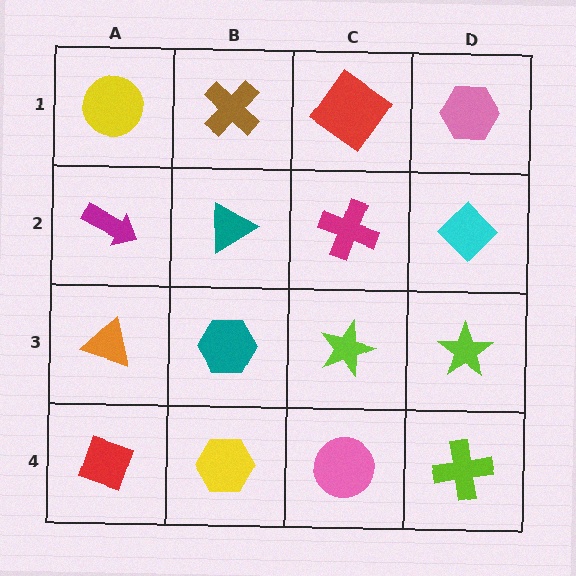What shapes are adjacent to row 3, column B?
A teal triangle (row 2, column B), a yellow hexagon (row 4, column B), an orange triangle (row 3, column A), a lime star (row 3, column C).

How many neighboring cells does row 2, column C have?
4.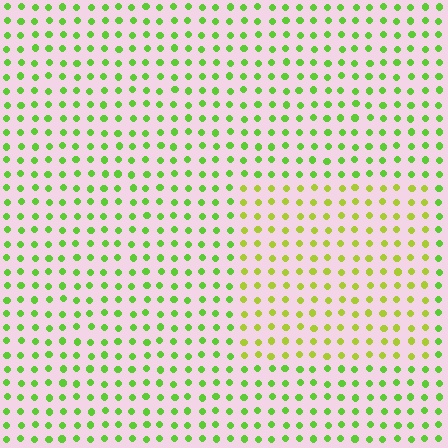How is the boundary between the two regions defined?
The boundary is defined purely by a slight shift in hue (about 30 degrees). Spacing, size, and orientation are identical on both sides.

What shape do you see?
I see a rectangle.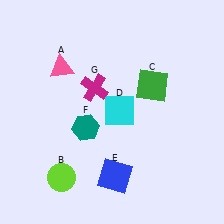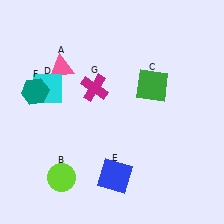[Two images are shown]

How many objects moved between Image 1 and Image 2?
2 objects moved between the two images.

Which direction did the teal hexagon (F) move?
The teal hexagon (F) moved left.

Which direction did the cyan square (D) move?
The cyan square (D) moved left.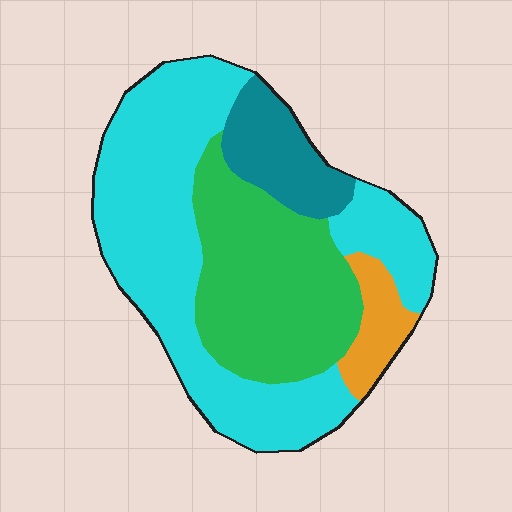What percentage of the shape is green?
Green takes up between a quarter and a half of the shape.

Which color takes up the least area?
Orange, at roughly 5%.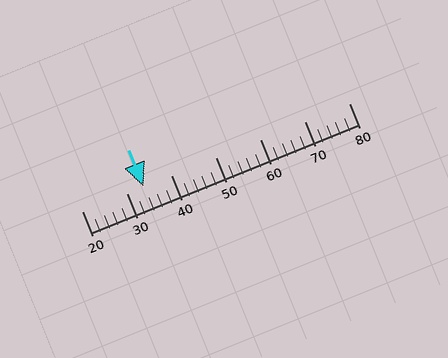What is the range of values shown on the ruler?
The ruler shows values from 20 to 80.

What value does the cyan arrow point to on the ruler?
The cyan arrow points to approximately 34.